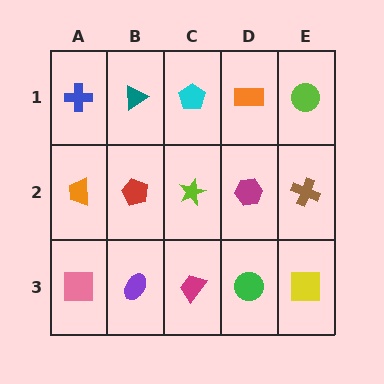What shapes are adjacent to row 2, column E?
A lime circle (row 1, column E), a yellow square (row 3, column E), a magenta hexagon (row 2, column D).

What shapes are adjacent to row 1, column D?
A magenta hexagon (row 2, column D), a cyan pentagon (row 1, column C), a lime circle (row 1, column E).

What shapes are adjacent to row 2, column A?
A blue cross (row 1, column A), a pink square (row 3, column A), a red pentagon (row 2, column B).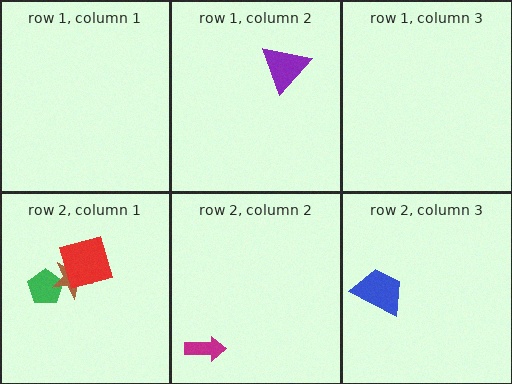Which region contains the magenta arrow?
The row 2, column 2 region.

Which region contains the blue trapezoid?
The row 2, column 3 region.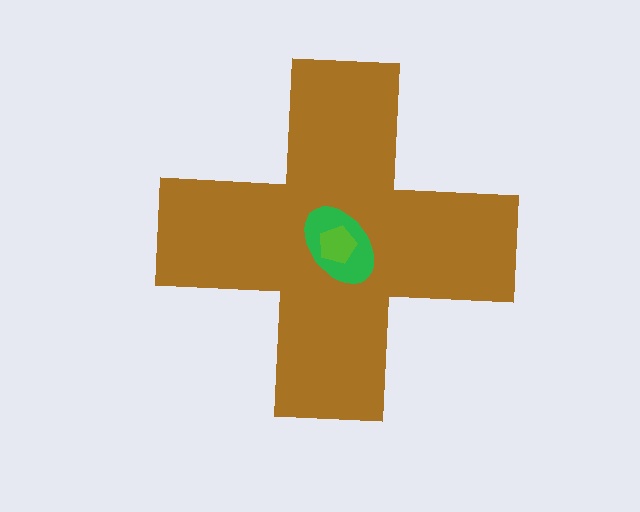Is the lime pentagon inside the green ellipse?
Yes.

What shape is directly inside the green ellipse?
The lime pentagon.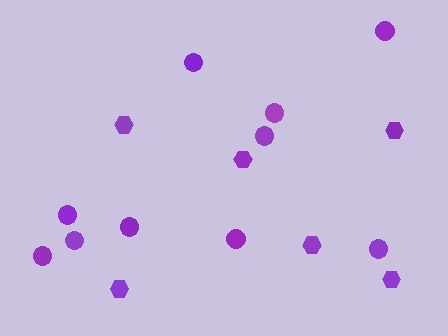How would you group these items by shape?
There are 2 groups: one group of hexagons (6) and one group of circles (10).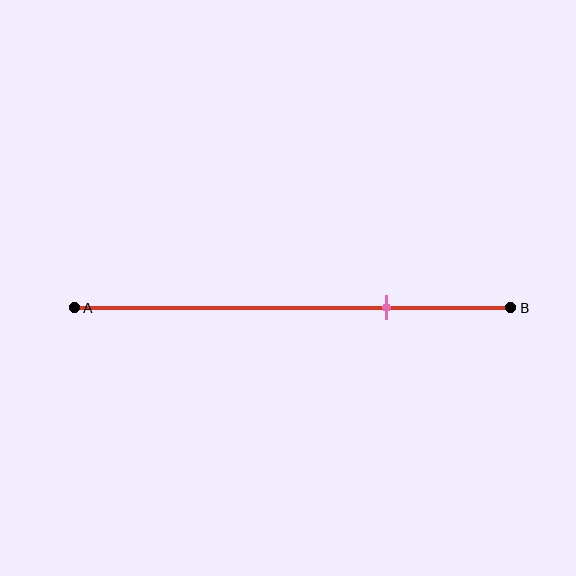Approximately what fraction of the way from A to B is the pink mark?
The pink mark is approximately 70% of the way from A to B.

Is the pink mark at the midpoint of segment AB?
No, the mark is at about 70% from A, not at the 50% midpoint.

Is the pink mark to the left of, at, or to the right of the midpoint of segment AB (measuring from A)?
The pink mark is to the right of the midpoint of segment AB.